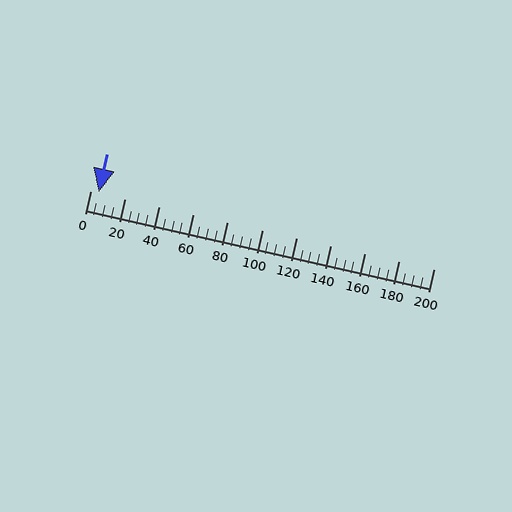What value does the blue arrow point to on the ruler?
The blue arrow points to approximately 5.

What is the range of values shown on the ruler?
The ruler shows values from 0 to 200.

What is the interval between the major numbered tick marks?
The major tick marks are spaced 20 units apart.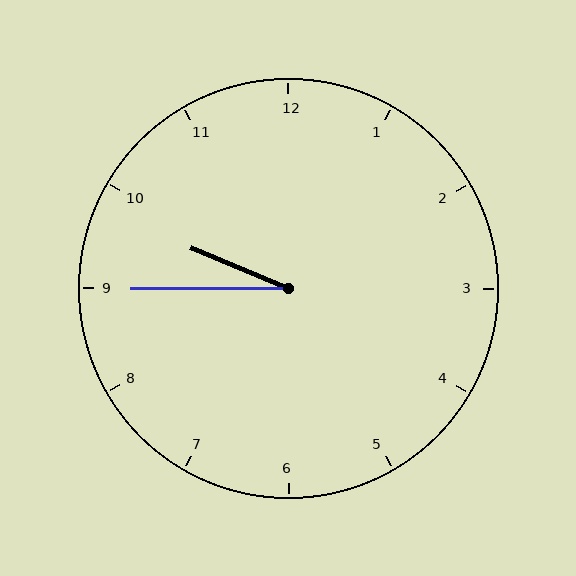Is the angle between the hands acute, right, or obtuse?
It is acute.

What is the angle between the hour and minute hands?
Approximately 22 degrees.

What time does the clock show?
9:45.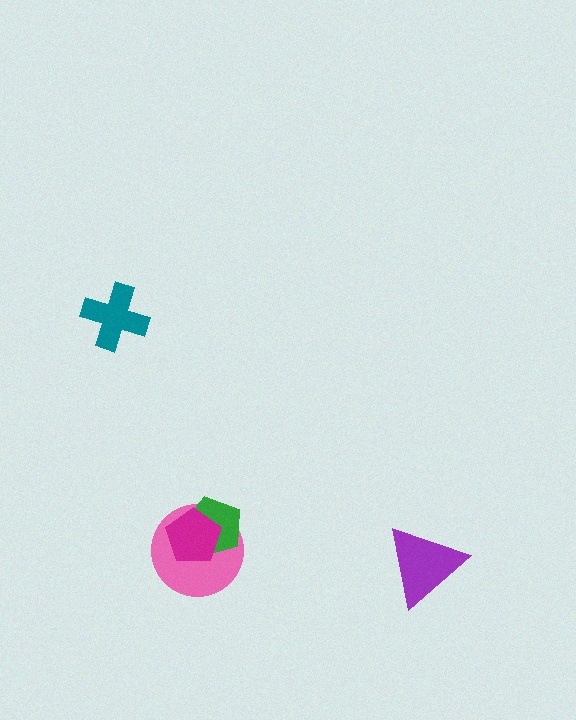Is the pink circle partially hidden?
Yes, it is partially covered by another shape.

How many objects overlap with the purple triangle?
0 objects overlap with the purple triangle.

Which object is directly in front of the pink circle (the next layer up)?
The green pentagon is directly in front of the pink circle.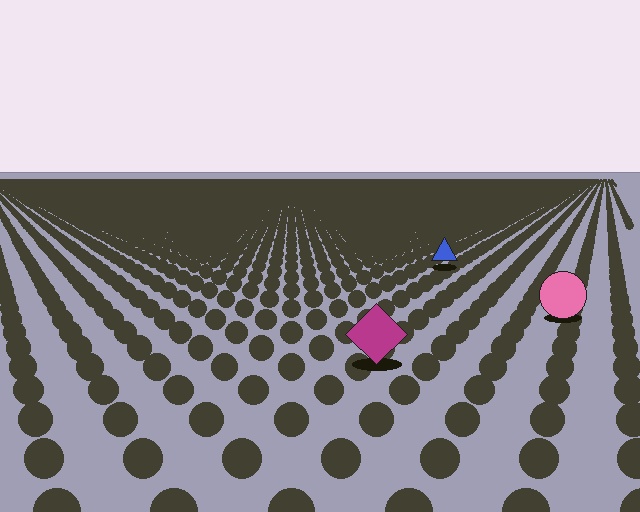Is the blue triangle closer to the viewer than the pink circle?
No. The pink circle is closer — you can tell from the texture gradient: the ground texture is coarser near it.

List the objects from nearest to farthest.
From nearest to farthest: the magenta diamond, the pink circle, the blue triangle.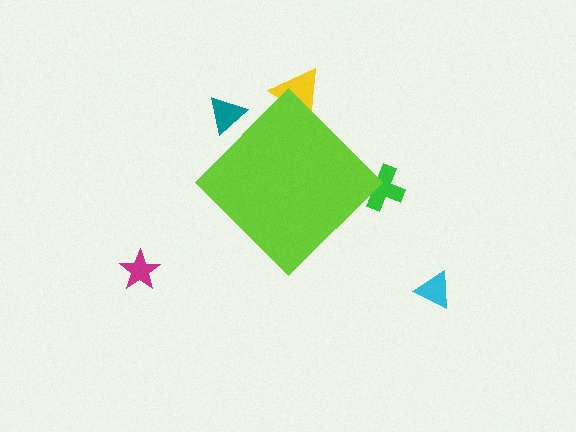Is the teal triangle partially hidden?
Yes, the teal triangle is partially hidden behind the lime diamond.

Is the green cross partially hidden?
Yes, the green cross is partially hidden behind the lime diamond.